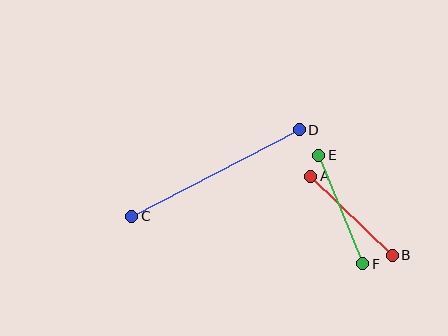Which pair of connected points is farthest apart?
Points C and D are farthest apart.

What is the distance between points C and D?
The distance is approximately 188 pixels.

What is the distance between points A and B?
The distance is approximately 114 pixels.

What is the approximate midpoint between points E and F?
The midpoint is at approximately (341, 209) pixels.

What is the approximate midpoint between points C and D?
The midpoint is at approximately (215, 173) pixels.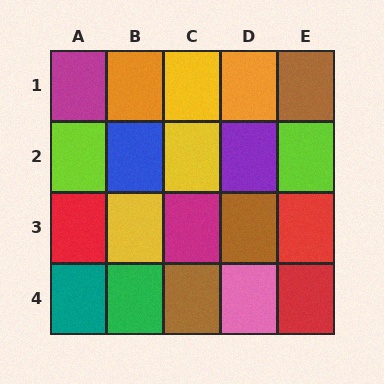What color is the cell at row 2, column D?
Purple.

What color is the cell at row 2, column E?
Lime.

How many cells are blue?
1 cell is blue.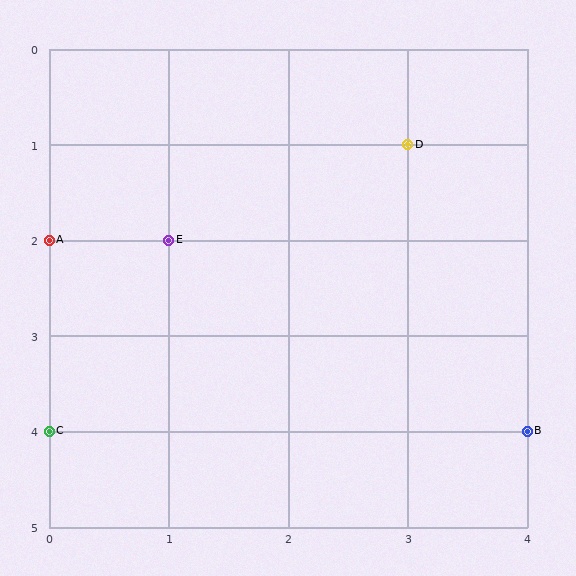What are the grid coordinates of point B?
Point B is at grid coordinates (4, 4).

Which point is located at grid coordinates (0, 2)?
Point A is at (0, 2).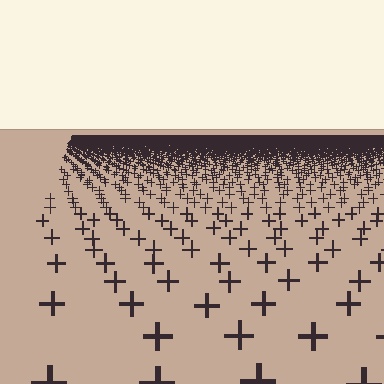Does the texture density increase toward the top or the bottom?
Density increases toward the top.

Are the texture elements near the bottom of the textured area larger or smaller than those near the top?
Larger. Near the bottom, elements are closer to the viewer and appear at a bigger on-screen size.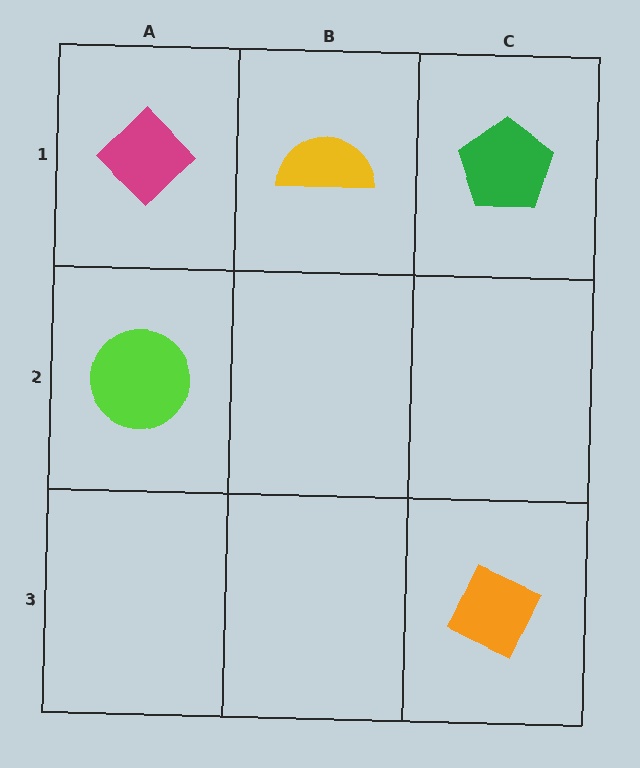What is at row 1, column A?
A magenta diamond.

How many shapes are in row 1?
3 shapes.